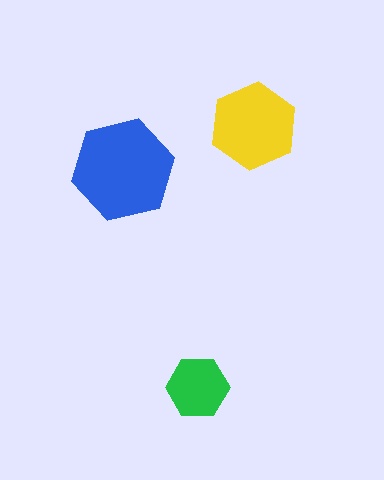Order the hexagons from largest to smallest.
the blue one, the yellow one, the green one.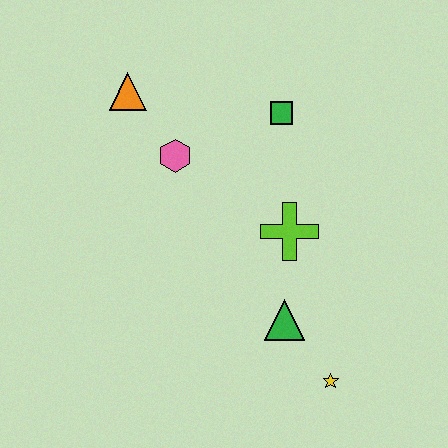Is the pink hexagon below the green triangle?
No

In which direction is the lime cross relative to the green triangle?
The lime cross is above the green triangle.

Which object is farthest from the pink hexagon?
The yellow star is farthest from the pink hexagon.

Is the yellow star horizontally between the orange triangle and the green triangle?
No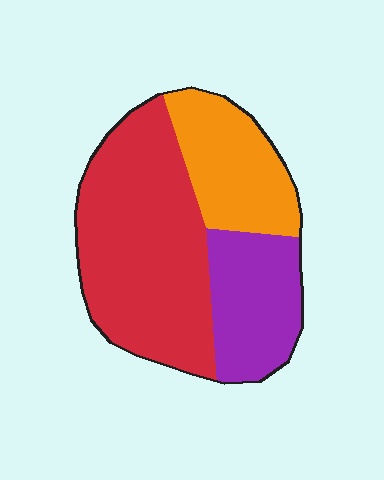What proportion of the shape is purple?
Purple takes up about one quarter (1/4) of the shape.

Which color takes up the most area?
Red, at roughly 50%.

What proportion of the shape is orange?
Orange covers roughly 25% of the shape.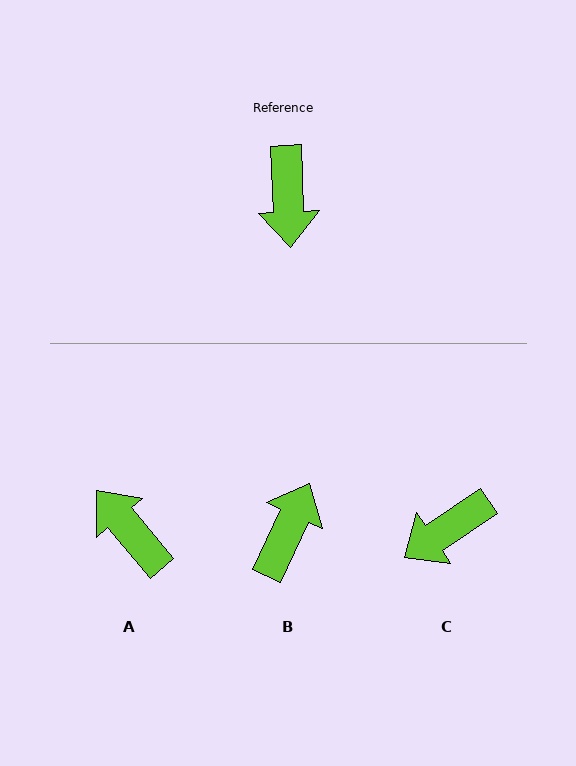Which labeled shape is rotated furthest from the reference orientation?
B, about 153 degrees away.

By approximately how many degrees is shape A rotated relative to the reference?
Approximately 142 degrees clockwise.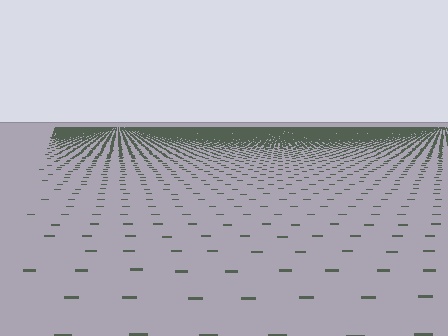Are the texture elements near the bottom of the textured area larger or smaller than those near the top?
Larger. Near the bottom, elements are closer to the viewer and appear at a bigger on-screen size.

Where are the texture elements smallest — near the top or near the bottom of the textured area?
Near the top.